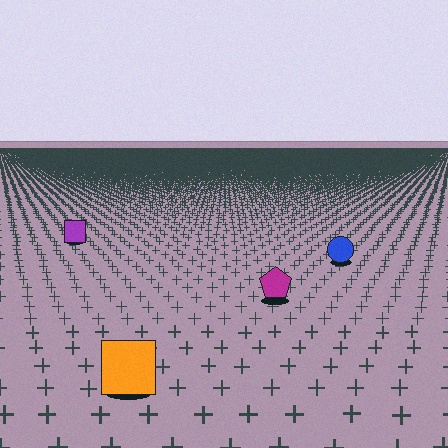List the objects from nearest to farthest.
From nearest to farthest: the orange square, the magenta pentagon, the blue circle, the purple square.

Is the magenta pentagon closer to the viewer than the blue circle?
Yes. The magenta pentagon is closer — you can tell from the texture gradient: the ground texture is coarser near it.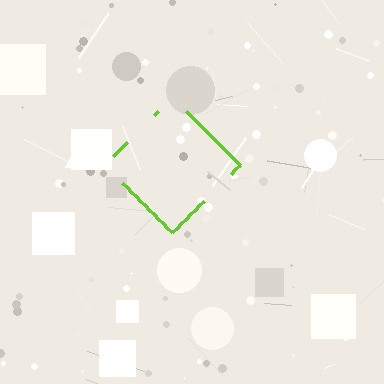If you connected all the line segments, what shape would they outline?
They would outline a diamond.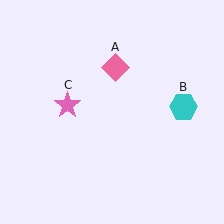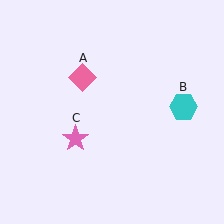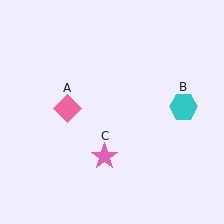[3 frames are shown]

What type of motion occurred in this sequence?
The pink diamond (object A), pink star (object C) rotated counterclockwise around the center of the scene.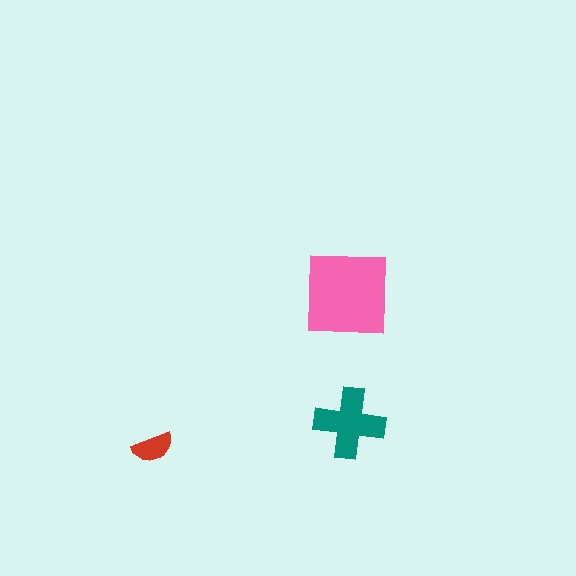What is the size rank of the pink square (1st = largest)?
1st.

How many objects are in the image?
There are 3 objects in the image.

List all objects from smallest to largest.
The red semicircle, the teal cross, the pink square.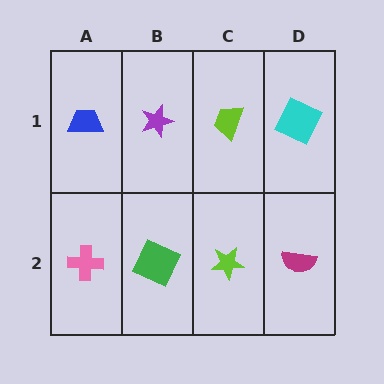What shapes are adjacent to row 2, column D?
A cyan square (row 1, column D), a lime star (row 2, column C).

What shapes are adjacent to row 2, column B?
A purple star (row 1, column B), a pink cross (row 2, column A), a lime star (row 2, column C).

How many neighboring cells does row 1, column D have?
2.